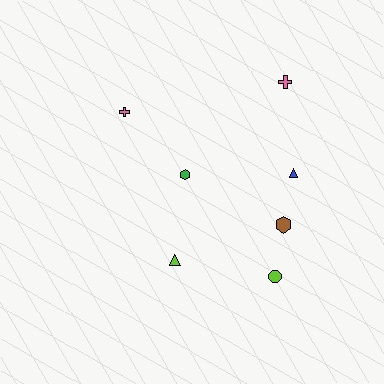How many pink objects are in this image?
There are 2 pink objects.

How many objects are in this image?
There are 7 objects.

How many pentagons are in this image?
There are no pentagons.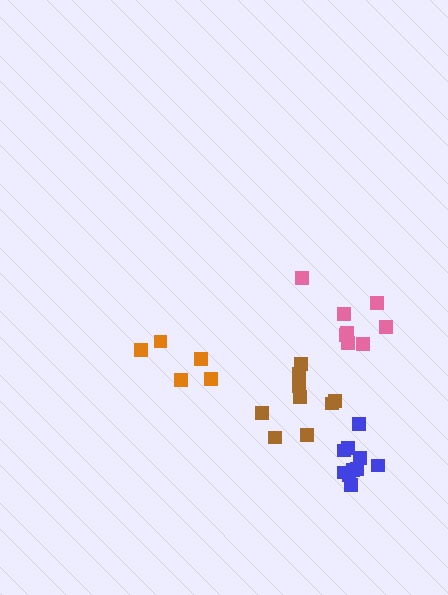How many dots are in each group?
Group 1: 9 dots, Group 2: 5 dots, Group 3: 8 dots, Group 4: 10 dots (32 total).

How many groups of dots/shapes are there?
There are 4 groups.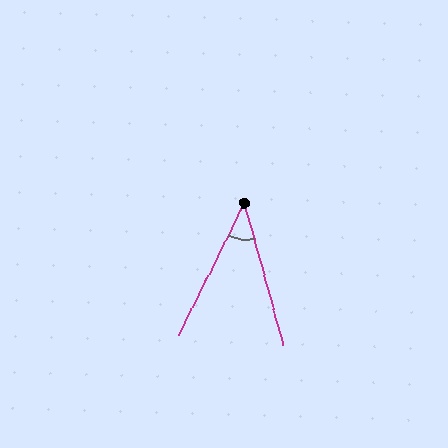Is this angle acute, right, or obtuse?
It is acute.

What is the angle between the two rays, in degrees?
Approximately 42 degrees.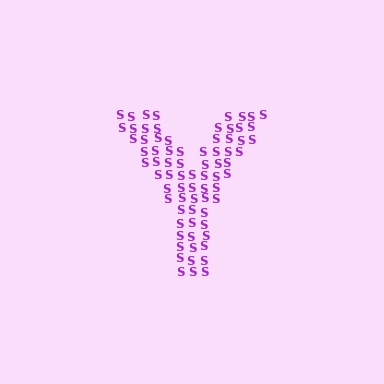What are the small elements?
The small elements are letter S's.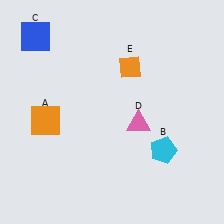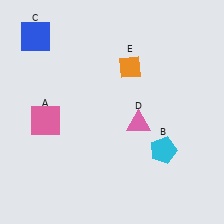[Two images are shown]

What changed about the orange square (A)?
In Image 1, A is orange. In Image 2, it changed to pink.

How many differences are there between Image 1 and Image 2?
There is 1 difference between the two images.